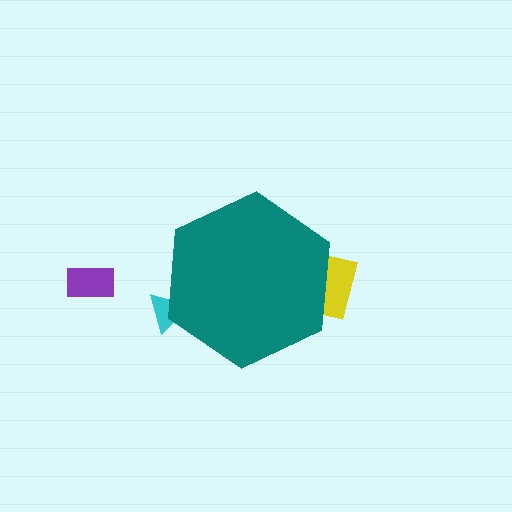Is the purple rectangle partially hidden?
No, the purple rectangle is fully visible.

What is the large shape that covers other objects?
A teal hexagon.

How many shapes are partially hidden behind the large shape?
2 shapes are partially hidden.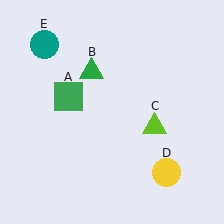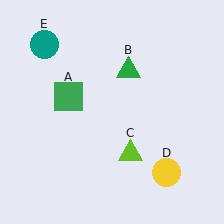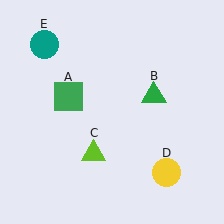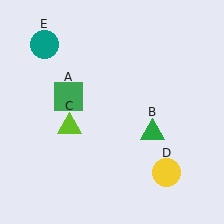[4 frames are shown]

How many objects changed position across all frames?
2 objects changed position: green triangle (object B), lime triangle (object C).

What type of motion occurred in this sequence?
The green triangle (object B), lime triangle (object C) rotated clockwise around the center of the scene.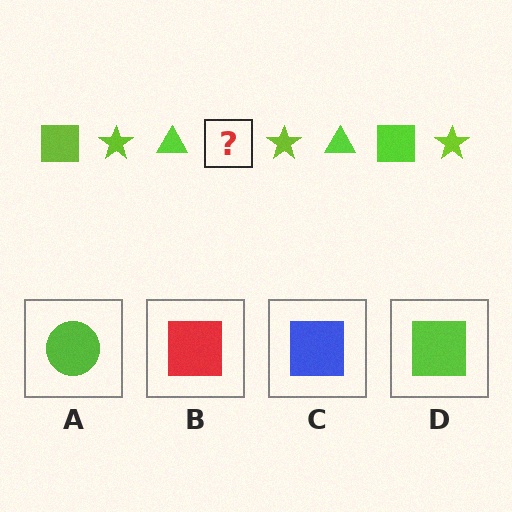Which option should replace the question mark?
Option D.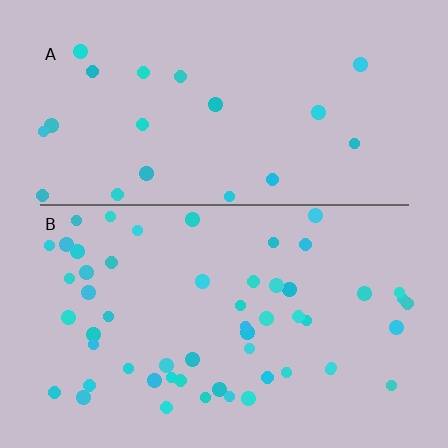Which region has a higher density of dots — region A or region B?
B (the bottom).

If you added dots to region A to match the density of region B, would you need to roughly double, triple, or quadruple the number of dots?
Approximately triple.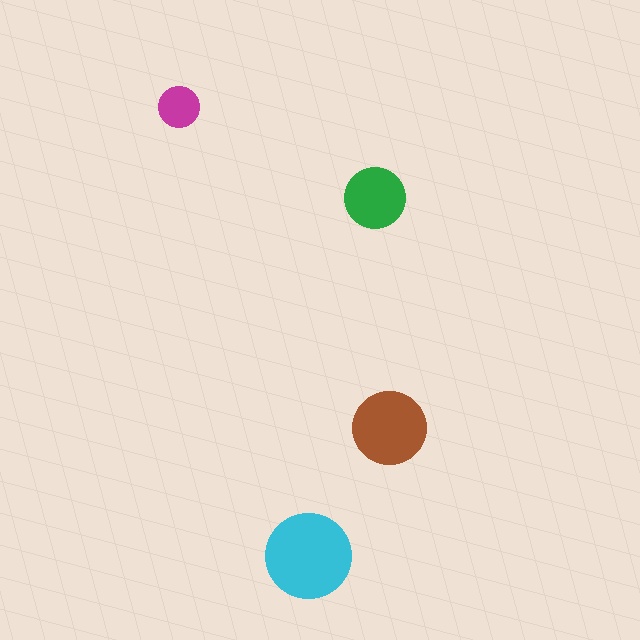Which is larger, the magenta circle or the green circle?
The green one.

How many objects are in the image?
There are 4 objects in the image.